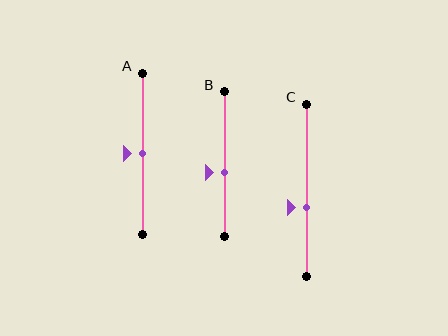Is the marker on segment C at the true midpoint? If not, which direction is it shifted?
No, the marker on segment C is shifted downward by about 10% of the segment length.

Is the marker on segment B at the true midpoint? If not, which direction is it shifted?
No, the marker on segment B is shifted downward by about 6% of the segment length.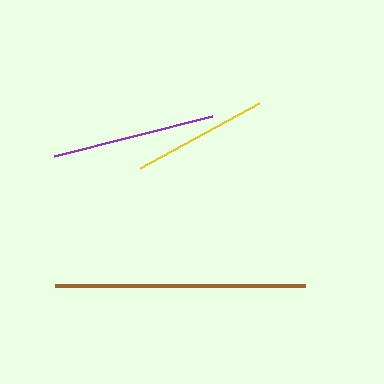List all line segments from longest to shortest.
From longest to shortest: brown, purple, yellow.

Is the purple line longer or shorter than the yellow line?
The purple line is longer than the yellow line.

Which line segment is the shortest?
The yellow line is the shortest at approximately 136 pixels.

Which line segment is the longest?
The brown line is the longest at approximately 250 pixels.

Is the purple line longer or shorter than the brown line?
The brown line is longer than the purple line.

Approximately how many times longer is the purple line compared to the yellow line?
The purple line is approximately 1.2 times the length of the yellow line.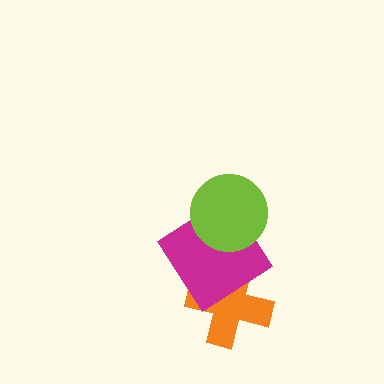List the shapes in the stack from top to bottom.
From top to bottom: the lime circle, the magenta diamond, the orange cross.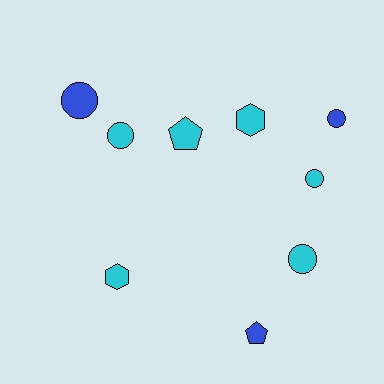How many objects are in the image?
There are 9 objects.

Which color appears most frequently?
Cyan, with 6 objects.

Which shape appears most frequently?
Circle, with 5 objects.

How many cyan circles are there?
There are 3 cyan circles.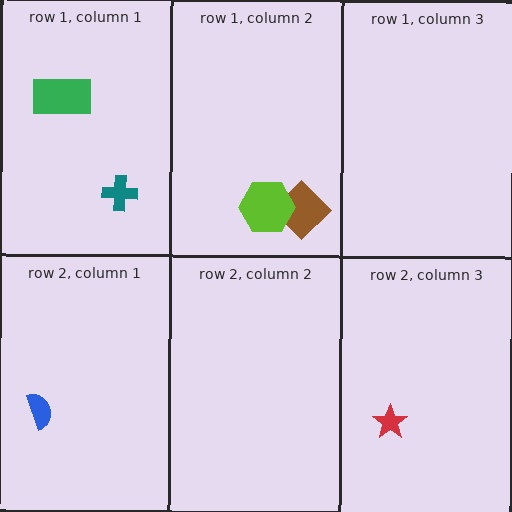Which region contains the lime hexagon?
The row 1, column 2 region.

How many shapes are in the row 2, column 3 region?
1.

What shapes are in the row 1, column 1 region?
The green rectangle, the teal cross.